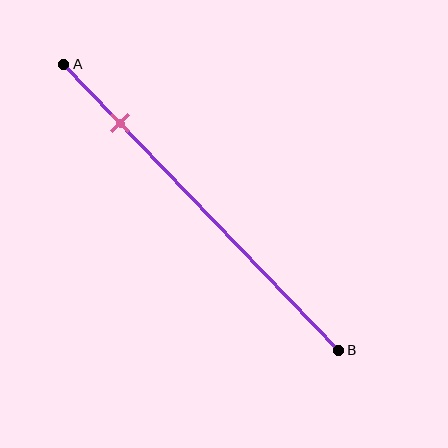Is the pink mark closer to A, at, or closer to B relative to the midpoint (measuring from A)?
The pink mark is closer to point A than the midpoint of segment AB.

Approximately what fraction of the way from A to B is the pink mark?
The pink mark is approximately 20% of the way from A to B.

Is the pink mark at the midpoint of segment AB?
No, the mark is at about 20% from A, not at the 50% midpoint.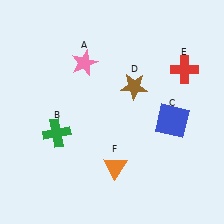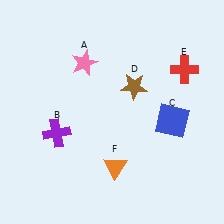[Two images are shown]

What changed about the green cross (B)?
In Image 1, B is green. In Image 2, it changed to purple.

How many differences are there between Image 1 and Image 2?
There is 1 difference between the two images.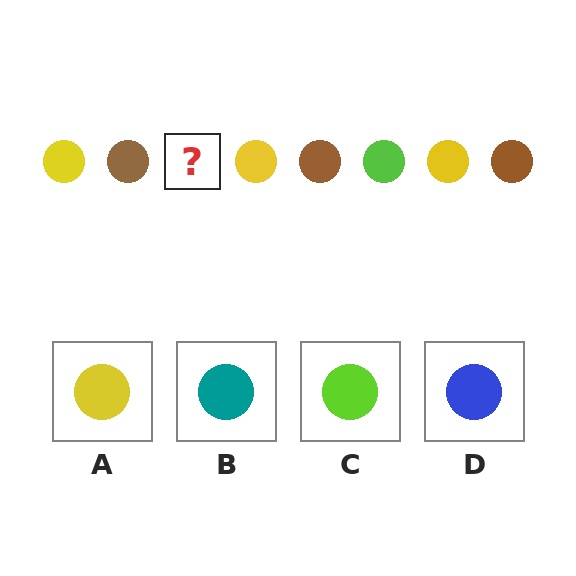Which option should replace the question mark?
Option C.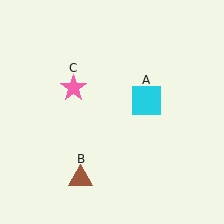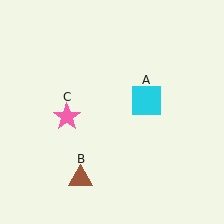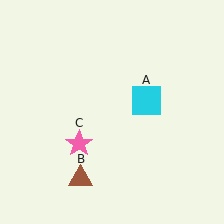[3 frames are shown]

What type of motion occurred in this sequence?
The pink star (object C) rotated counterclockwise around the center of the scene.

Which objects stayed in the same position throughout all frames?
Cyan square (object A) and brown triangle (object B) remained stationary.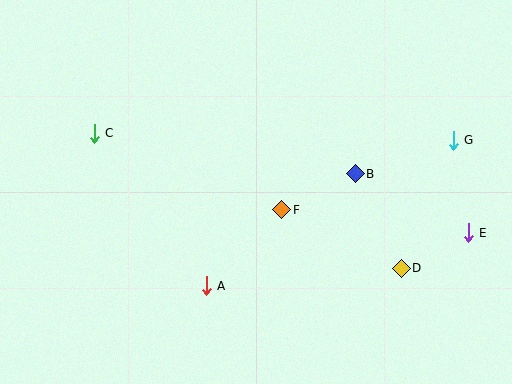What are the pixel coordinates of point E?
Point E is at (468, 233).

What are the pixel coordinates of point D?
Point D is at (401, 268).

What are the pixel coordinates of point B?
Point B is at (355, 174).